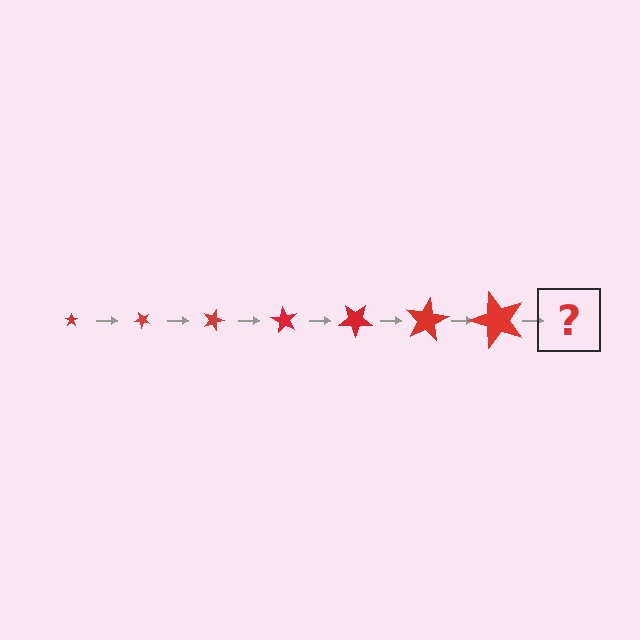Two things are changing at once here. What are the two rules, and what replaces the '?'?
The two rules are that the star grows larger each step and it rotates 45 degrees each step. The '?' should be a star, larger than the previous one and rotated 315 degrees from the start.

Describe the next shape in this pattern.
It should be a star, larger than the previous one and rotated 315 degrees from the start.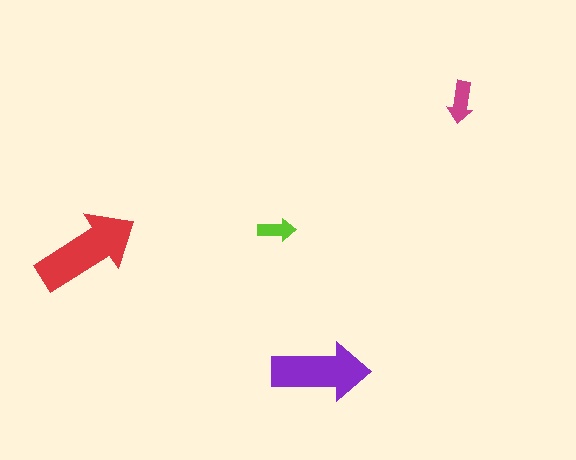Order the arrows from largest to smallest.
the red one, the purple one, the magenta one, the lime one.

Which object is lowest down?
The purple arrow is bottommost.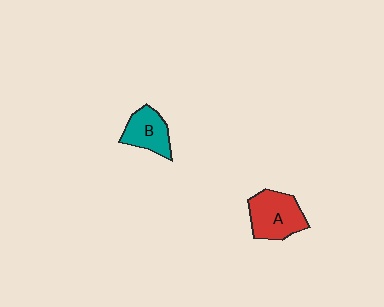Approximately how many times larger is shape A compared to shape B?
Approximately 1.3 times.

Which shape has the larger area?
Shape A (red).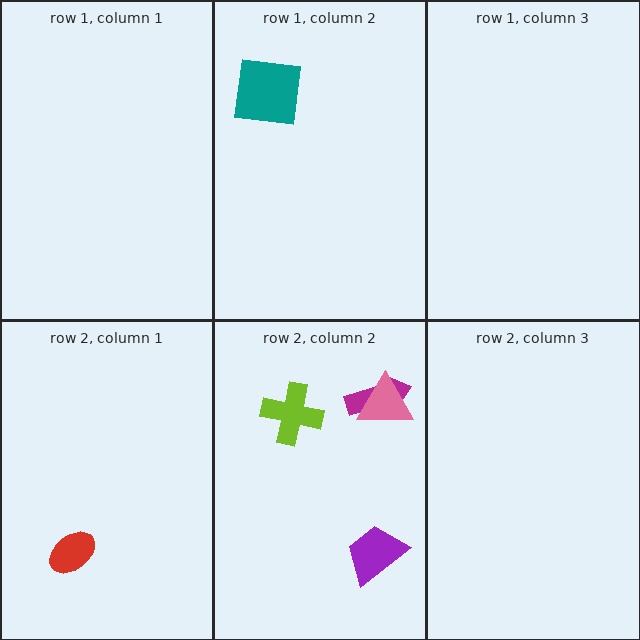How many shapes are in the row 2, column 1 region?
1.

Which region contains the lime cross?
The row 2, column 2 region.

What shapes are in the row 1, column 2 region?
The teal square.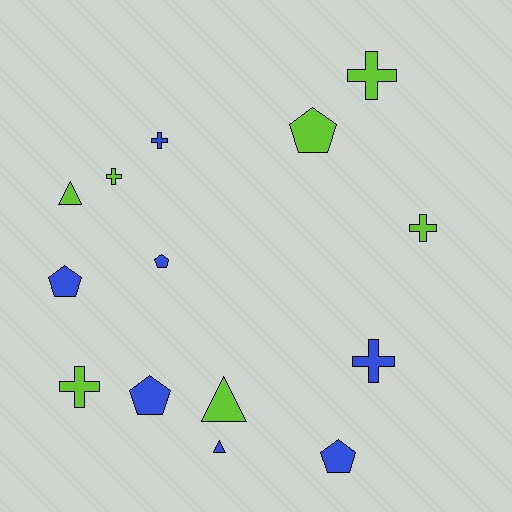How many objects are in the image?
There are 14 objects.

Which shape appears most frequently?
Cross, with 6 objects.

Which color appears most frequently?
Lime, with 7 objects.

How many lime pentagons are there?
There is 1 lime pentagon.